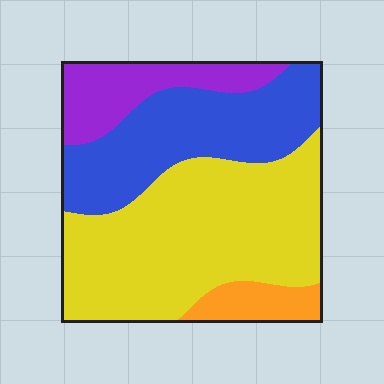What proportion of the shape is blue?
Blue covers about 30% of the shape.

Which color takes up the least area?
Orange, at roughly 5%.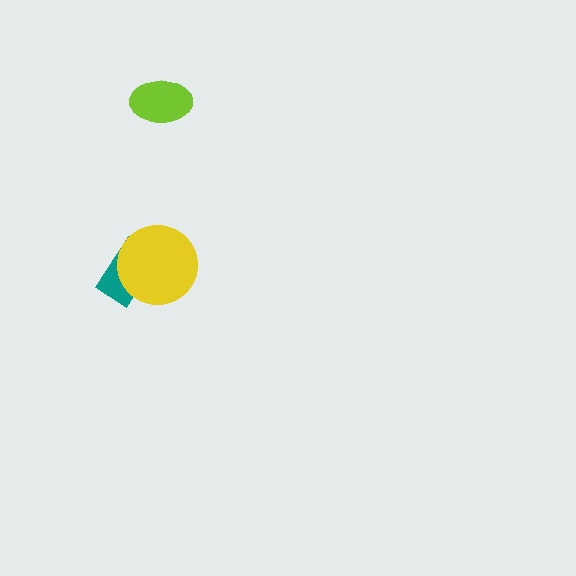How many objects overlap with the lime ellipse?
0 objects overlap with the lime ellipse.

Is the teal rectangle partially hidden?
Yes, it is partially covered by another shape.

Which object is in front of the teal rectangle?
The yellow circle is in front of the teal rectangle.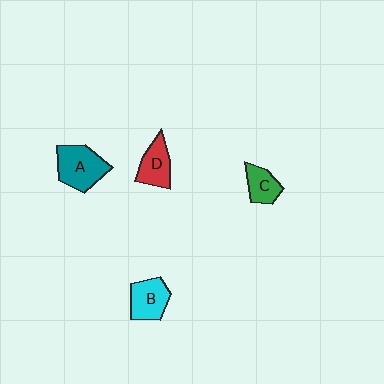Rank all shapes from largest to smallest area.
From largest to smallest: A (teal), B (cyan), D (red), C (green).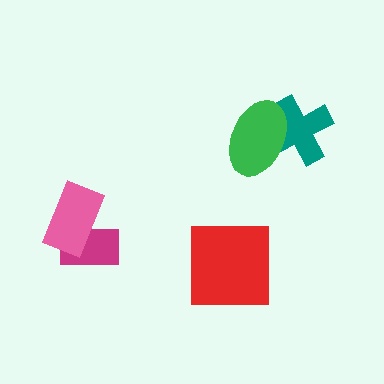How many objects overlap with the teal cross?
1 object overlaps with the teal cross.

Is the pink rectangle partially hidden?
No, no other shape covers it.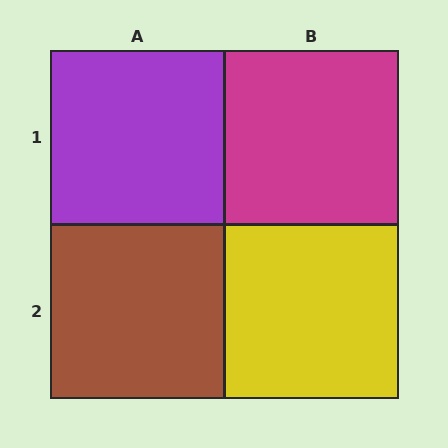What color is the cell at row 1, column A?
Purple.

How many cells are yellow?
1 cell is yellow.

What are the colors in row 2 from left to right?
Brown, yellow.